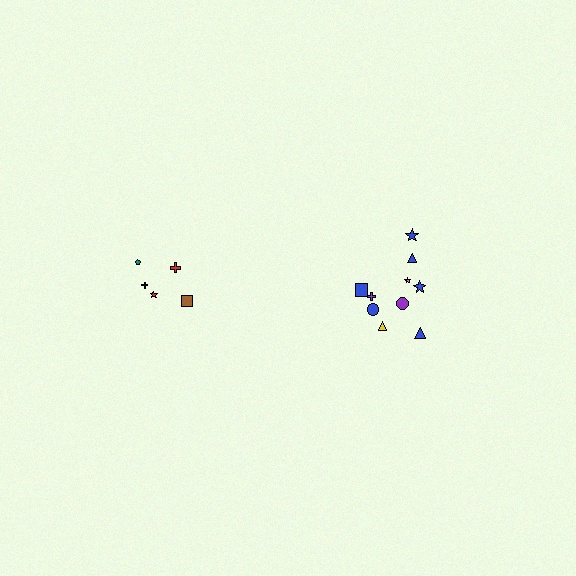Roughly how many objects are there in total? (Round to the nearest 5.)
Roughly 15 objects in total.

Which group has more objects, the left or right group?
The right group.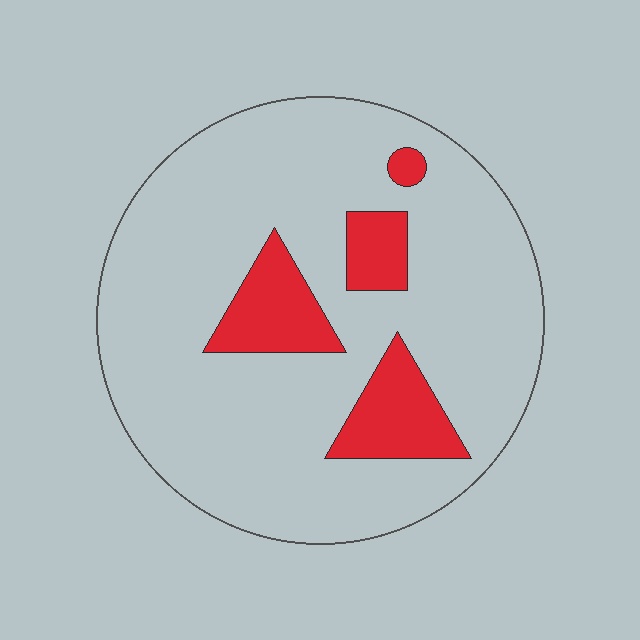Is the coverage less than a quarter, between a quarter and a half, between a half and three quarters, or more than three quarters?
Less than a quarter.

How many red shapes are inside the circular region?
4.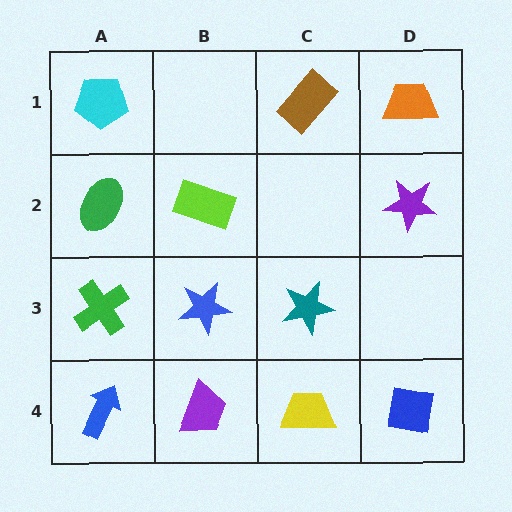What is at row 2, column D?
A purple star.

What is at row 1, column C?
A brown rectangle.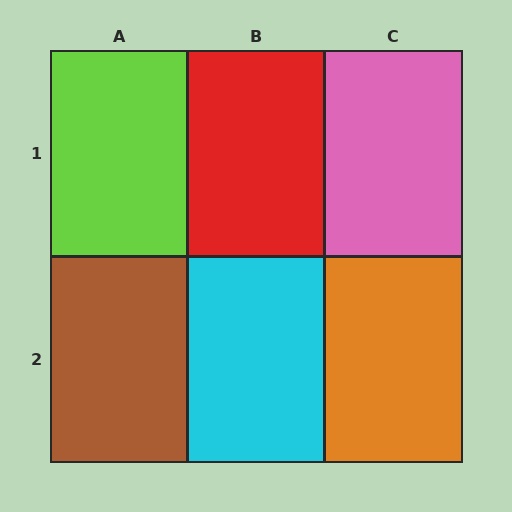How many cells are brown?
1 cell is brown.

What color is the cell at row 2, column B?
Cyan.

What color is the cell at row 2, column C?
Orange.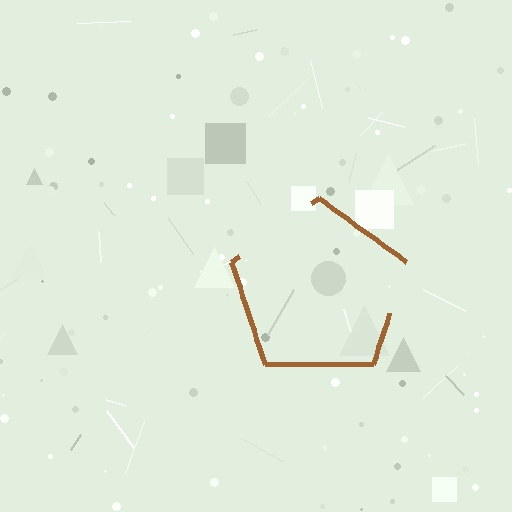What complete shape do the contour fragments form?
The contour fragments form a pentagon.